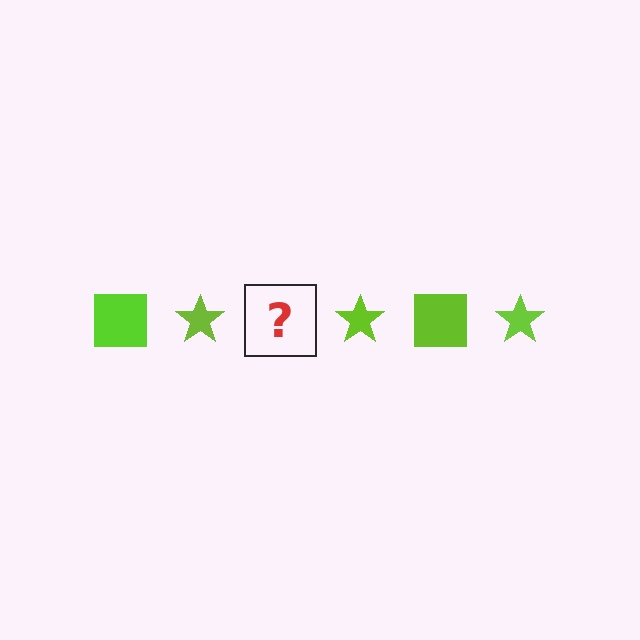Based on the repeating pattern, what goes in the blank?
The blank should be a lime square.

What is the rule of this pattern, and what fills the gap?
The rule is that the pattern cycles through square, star shapes in lime. The gap should be filled with a lime square.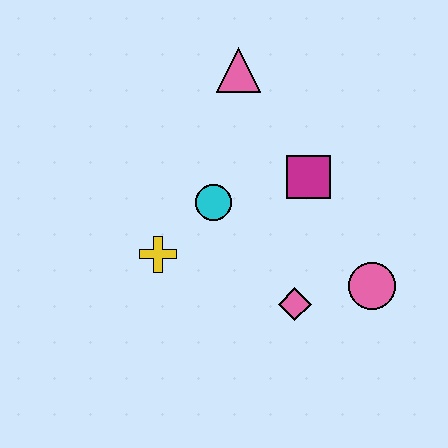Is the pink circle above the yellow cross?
No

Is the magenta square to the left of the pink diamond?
No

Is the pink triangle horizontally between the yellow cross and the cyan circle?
No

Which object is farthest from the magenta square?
The yellow cross is farthest from the magenta square.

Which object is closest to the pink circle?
The pink diamond is closest to the pink circle.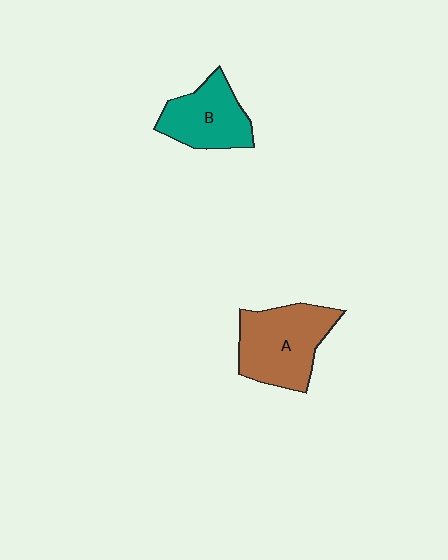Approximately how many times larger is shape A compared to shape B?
Approximately 1.3 times.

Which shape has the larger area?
Shape A (brown).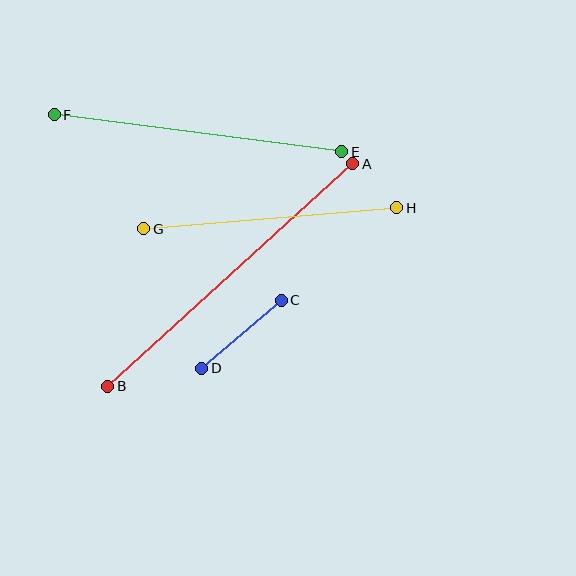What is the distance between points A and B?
The distance is approximately 331 pixels.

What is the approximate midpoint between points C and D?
The midpoint is at approximately (242, 334) pixels.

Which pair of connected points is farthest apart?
Points A and B are farthest apart.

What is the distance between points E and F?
The distance is approximately 290 pixels.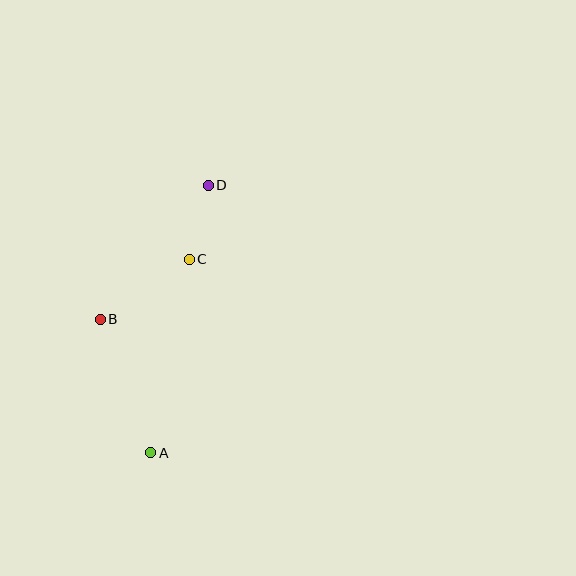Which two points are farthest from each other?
Points A and D are farthest from each other.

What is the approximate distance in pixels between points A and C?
The distance between A and C is approximately 197 pixels.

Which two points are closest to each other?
Points C and D are closest to each other.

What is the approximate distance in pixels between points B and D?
The distance between B and D is approximately 172 pixels.